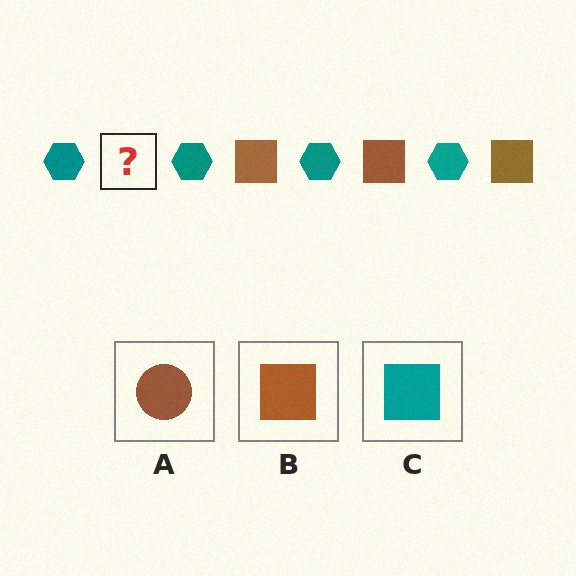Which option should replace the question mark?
Option B.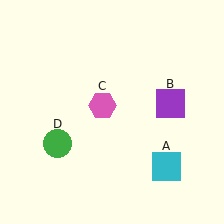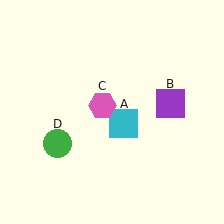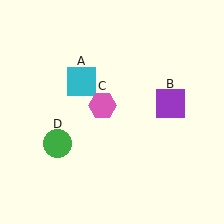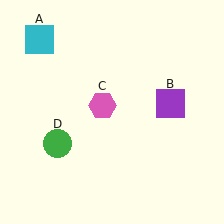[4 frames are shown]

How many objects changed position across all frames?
1 object changed position: cyan square (object A).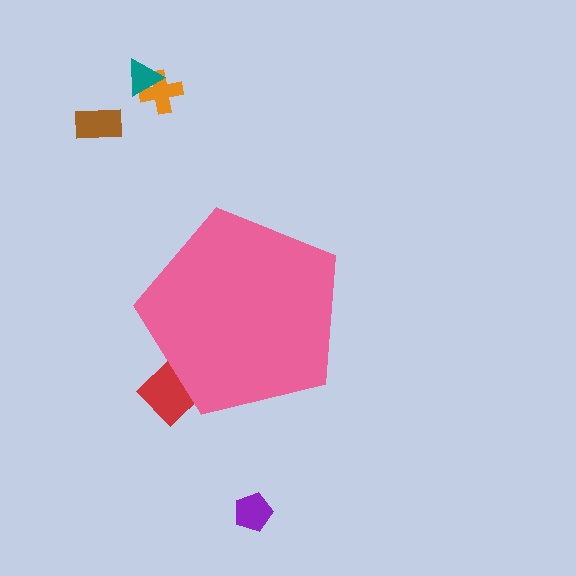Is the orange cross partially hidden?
No, the orange cross is fully visible.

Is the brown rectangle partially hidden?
No, the brown rectangle is fully visible.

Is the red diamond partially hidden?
Yes, the red diamond is partially hidden behind the pink pentagon.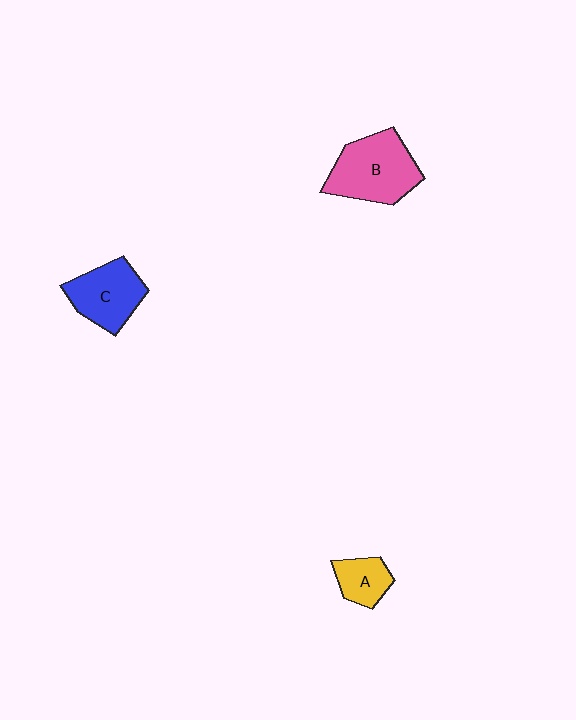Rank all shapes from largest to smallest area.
From largest to smallest: B (pink), C (blue), A (yellow).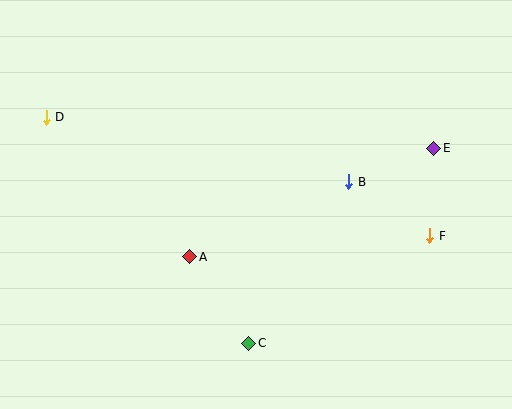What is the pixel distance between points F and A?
The distance between F and A is 241 pixels.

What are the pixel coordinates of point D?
Point D is at (46, 117).